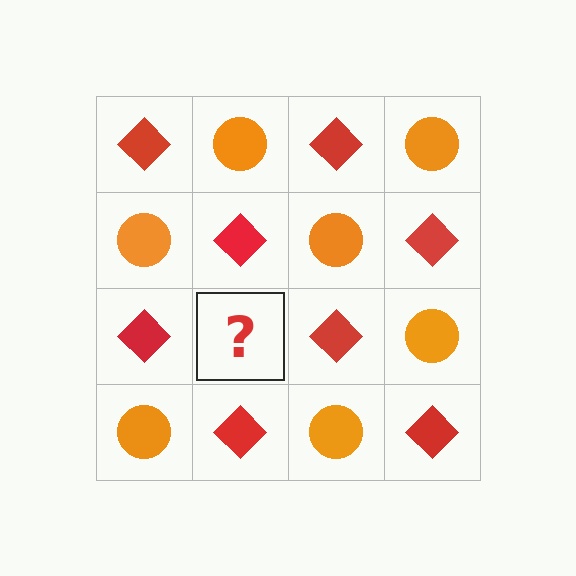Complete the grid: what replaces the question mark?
The question mark should be replaced with an orange circle.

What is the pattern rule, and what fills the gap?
The rule is that it alternates red diamond and orange circle in a checkerboard pattern. The gap should be filled with an orange circle.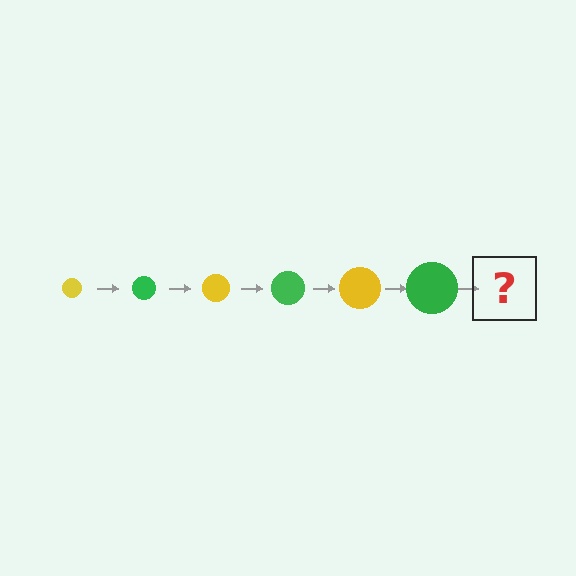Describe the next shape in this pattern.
It should be a yellow circle, larger than the previous one.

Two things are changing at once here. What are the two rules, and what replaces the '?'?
The two rules are that the circle grows larger each step and the color cycles through yellow and green. The '?' should be a yellow circle, larger than the previous one.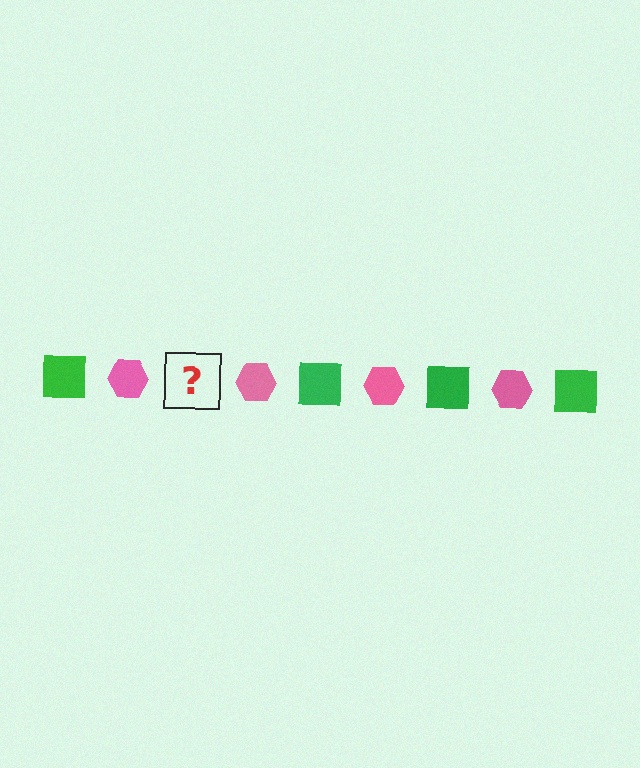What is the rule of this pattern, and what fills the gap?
The rule is that the pattern alternates between green square and pink hexagon. The gap should be filled with a green square.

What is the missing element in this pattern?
The missing element is a green square.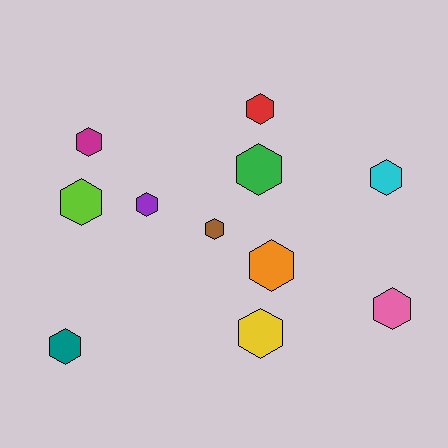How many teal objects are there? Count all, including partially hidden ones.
There is 1 teal object.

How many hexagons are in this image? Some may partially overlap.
There are 11 hexagons.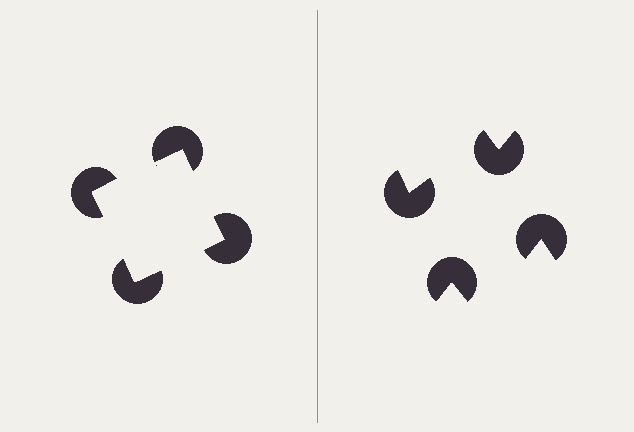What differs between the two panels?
The pac-man discs are positioned identically on both sides; only the wedge orientations differ. On the left they align to a square; on the right they are misaligned.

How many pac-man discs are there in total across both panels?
8 — 4 on each side.